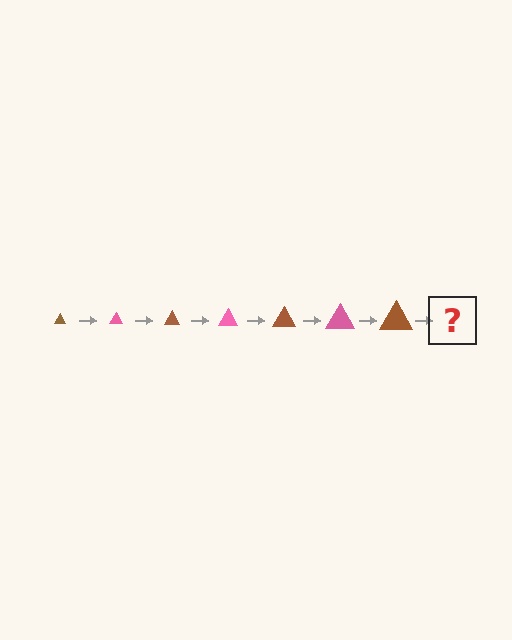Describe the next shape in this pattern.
It should be a pink triangle, larger than the previous one.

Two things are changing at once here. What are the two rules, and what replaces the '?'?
The two rules are that the triangle grows larger each step and the color cycles through brown and pink. The '?' should be a pink triangle, larger than the previous one.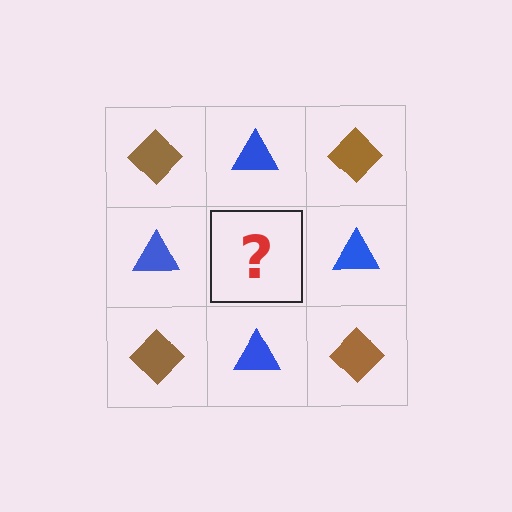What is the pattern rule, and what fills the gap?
The rule is that it alternates brown diamond and blue triangle in a checkerboard pattern. The gap should be filled with a brown diamond.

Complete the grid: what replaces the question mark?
The question mark should be replaced with a brown diamond.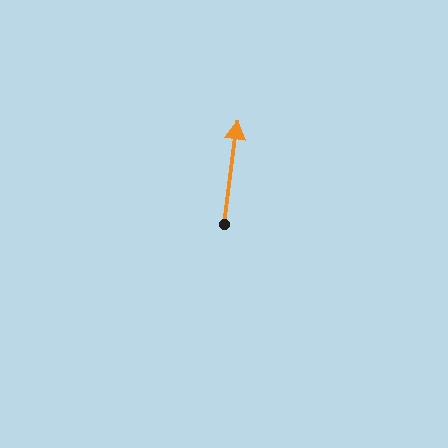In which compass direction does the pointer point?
North.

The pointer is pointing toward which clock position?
Roughly 12 o'clock.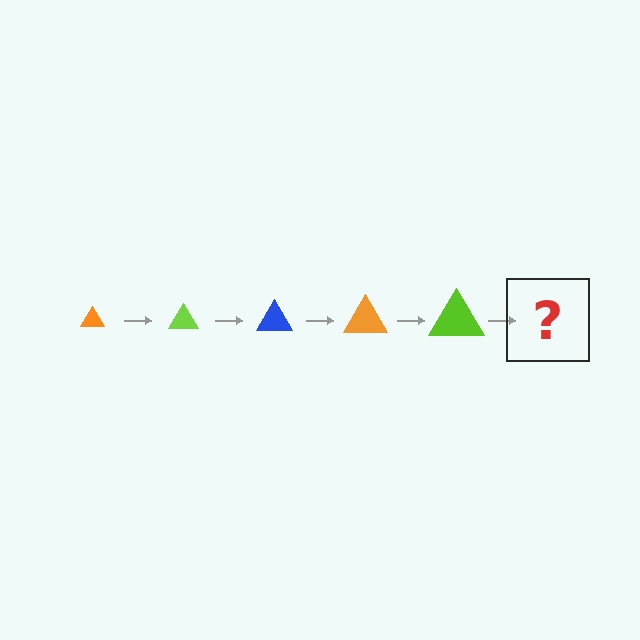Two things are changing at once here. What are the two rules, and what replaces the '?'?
The two rules are that the triangle grows larger each step and the color cycles through orange, lime, and blue. The '?' should be a blue triangle, larger than the previous one.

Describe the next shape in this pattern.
It should be a blue triangle, larger than the previous one.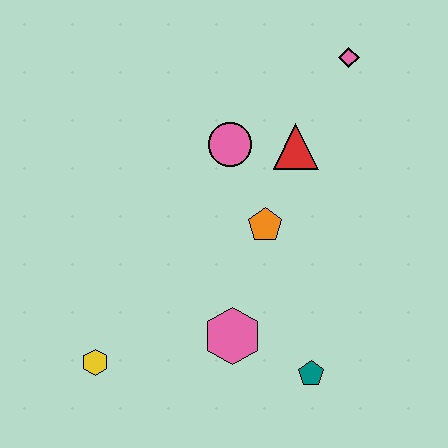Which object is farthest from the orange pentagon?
The yellow hexagon is farthest from the orange pentagon.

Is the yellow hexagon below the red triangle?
Yes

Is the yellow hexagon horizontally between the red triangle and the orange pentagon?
No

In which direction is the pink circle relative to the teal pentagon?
The pink circle is above the teal pentagon.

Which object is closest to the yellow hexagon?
The pink hexagon is closest to the yellow hexagon.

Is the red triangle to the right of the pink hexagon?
Yes